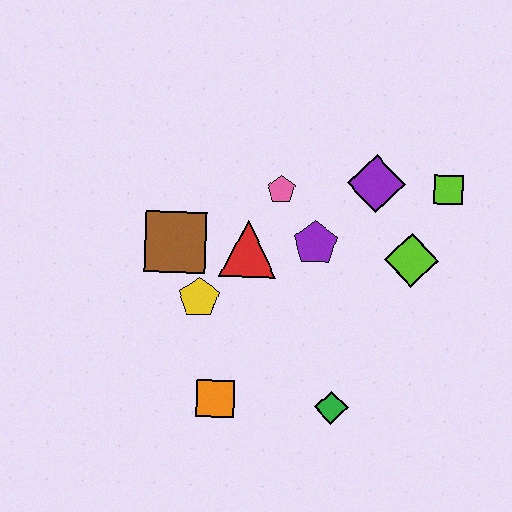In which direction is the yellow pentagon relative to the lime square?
The yellow pentagon is to the left of the lime square.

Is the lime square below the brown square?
No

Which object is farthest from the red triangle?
The lime square is farthest from the red triangle.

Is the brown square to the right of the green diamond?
No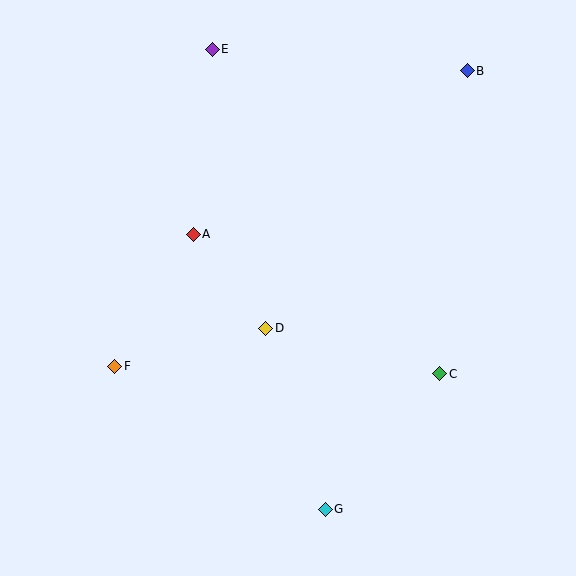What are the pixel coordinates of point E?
Point E is at (212, 49).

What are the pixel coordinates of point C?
Point C is at (440, 374).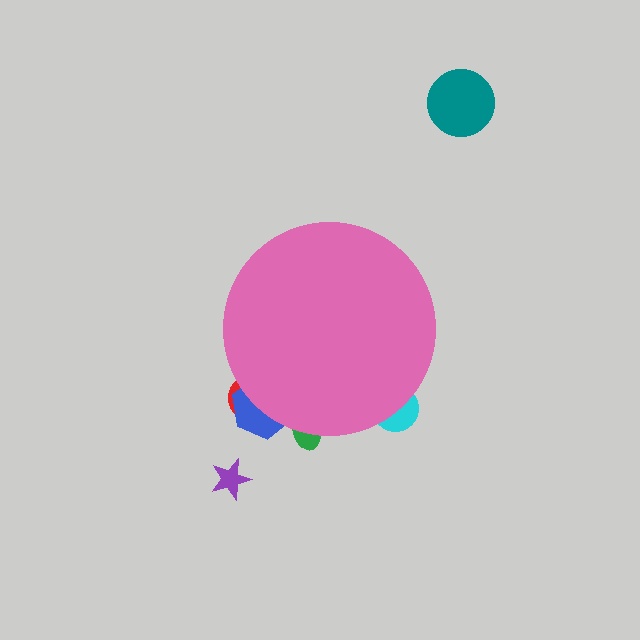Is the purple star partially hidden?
No, the purple star is fully visible.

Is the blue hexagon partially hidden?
Yes, the blue hexagon is partially hidden behind the pink circle.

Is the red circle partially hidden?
Yes, the red circle is partially hidden behind the pink circle.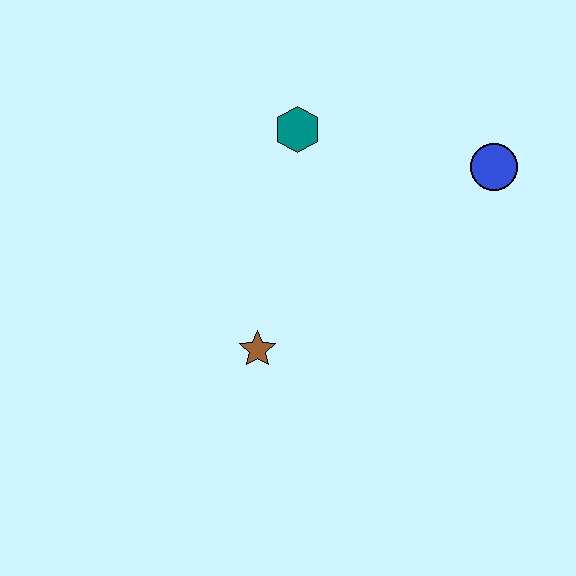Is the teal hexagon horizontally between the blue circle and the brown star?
Yes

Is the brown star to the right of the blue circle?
No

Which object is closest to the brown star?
The teal hexagon is closest to the brown star.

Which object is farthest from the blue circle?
The brown star is farthest from the blue circle.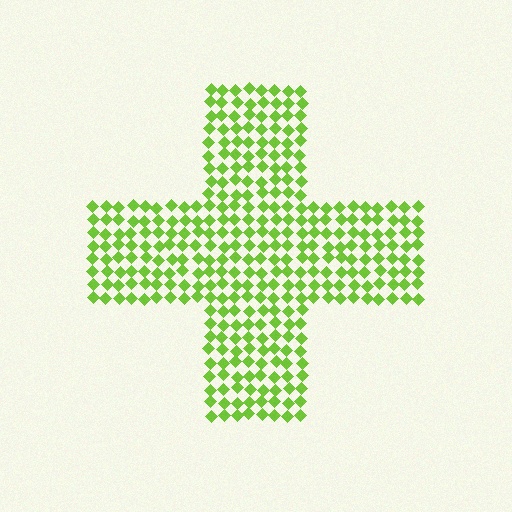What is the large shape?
The large shape is a cross.